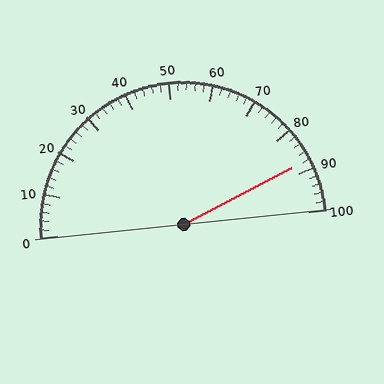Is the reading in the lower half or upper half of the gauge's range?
The reading is in the upper half of the range (0 to 100).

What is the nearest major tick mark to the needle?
The nearest major tick mark is 90.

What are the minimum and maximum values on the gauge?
The gauge ranges from 0 to 100.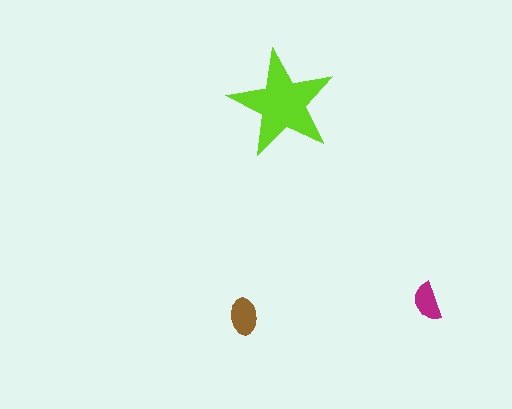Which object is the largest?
The lime star.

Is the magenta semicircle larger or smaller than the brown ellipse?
Smaller.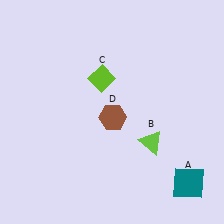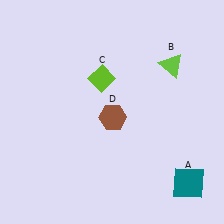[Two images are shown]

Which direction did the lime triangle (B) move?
The lime triangle (B) moved up.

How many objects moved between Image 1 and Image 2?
1 object moved between the two images.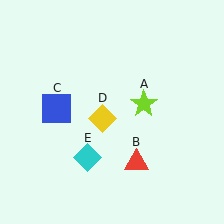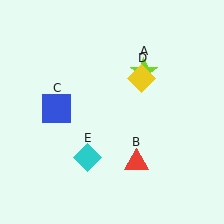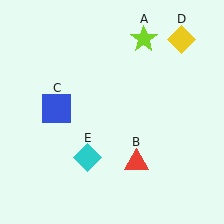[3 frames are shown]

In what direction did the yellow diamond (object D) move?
The yellow diamond (object D) moved up and to the right.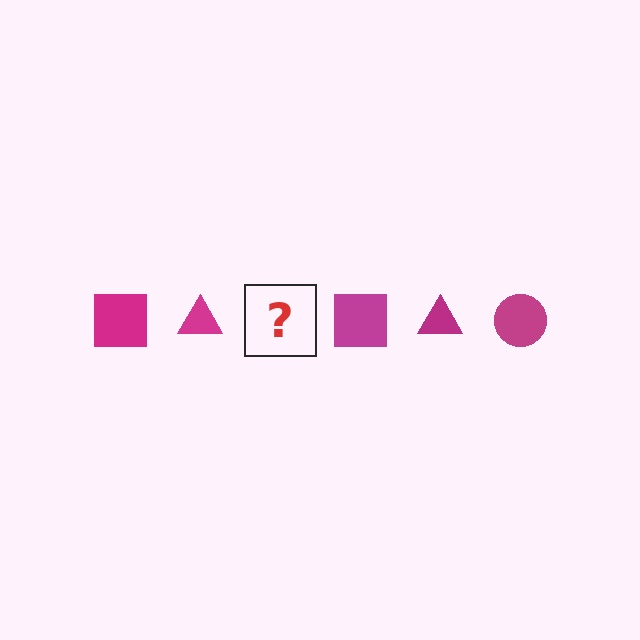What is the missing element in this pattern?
The missing element is a magenta circle.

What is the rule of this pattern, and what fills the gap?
The rule is that the pattern cycles through square, triangle, circle shapes in magenta. The gap should be filled with a magenta circle.